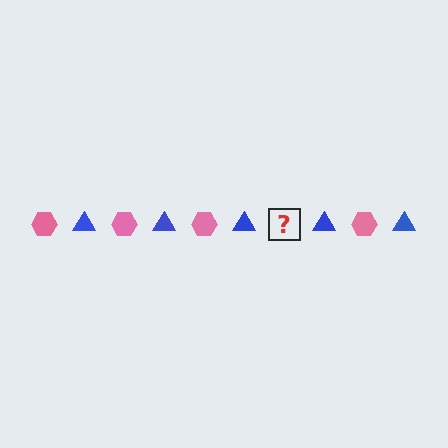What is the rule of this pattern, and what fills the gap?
The rule is that the pattern alternates between pink hexagon and blue triangle. The gap should be filled with a pink hexagon.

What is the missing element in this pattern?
The missing element is a pink hexagon.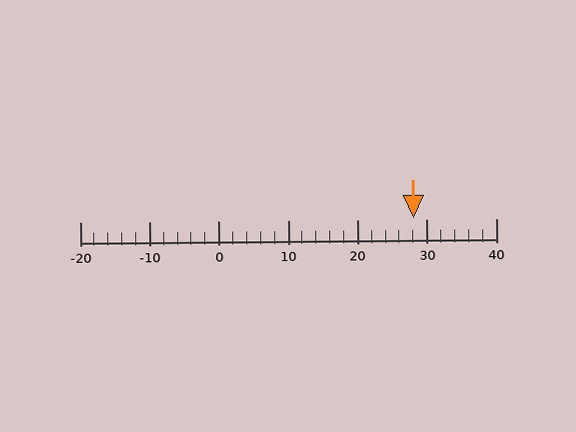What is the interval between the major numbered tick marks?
The major tick marks are spaced 10 units apart.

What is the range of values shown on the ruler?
The ruler shows values from -20 to 40.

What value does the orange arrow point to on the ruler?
The orange arrow points to approximately 28.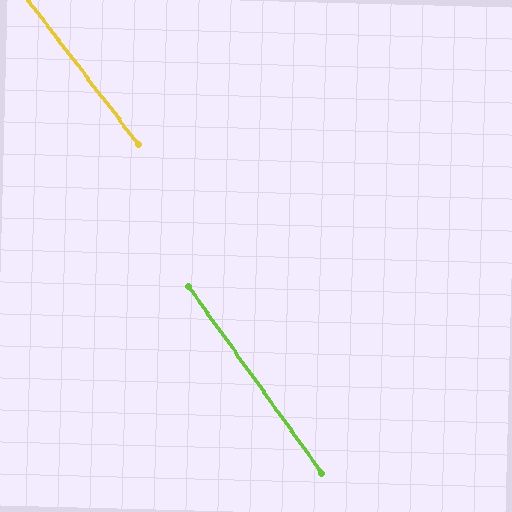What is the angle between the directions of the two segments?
Approximately 2 degrees.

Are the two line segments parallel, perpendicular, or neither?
Parallel — their directions differ by only 1.7°.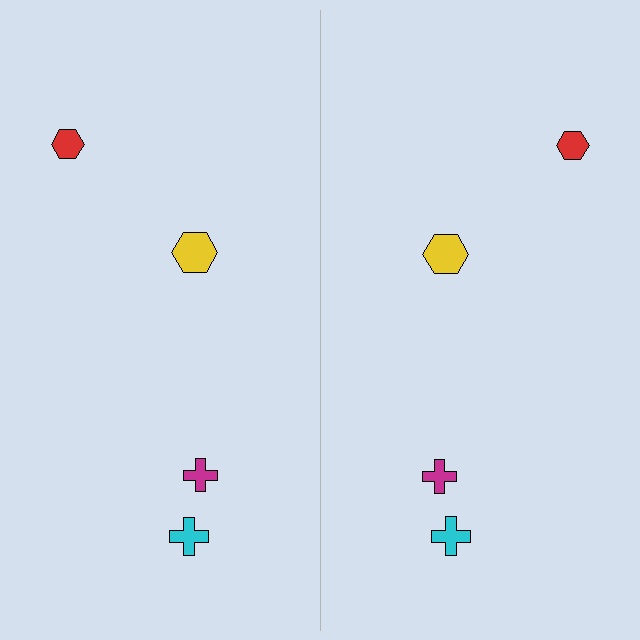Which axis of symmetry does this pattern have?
The pattern has a vertical axis of symmetry running through the center of the image.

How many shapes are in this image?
There are 8 shapes in this image.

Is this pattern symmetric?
Yes, this pattern has bilateral (reflection) symmetry.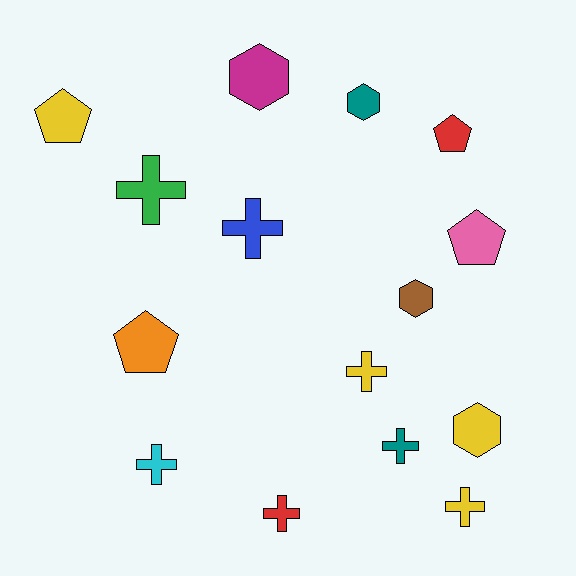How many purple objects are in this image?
There are no purple objects.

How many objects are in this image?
There are 15 objects.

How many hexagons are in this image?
There are 4 hexagons.